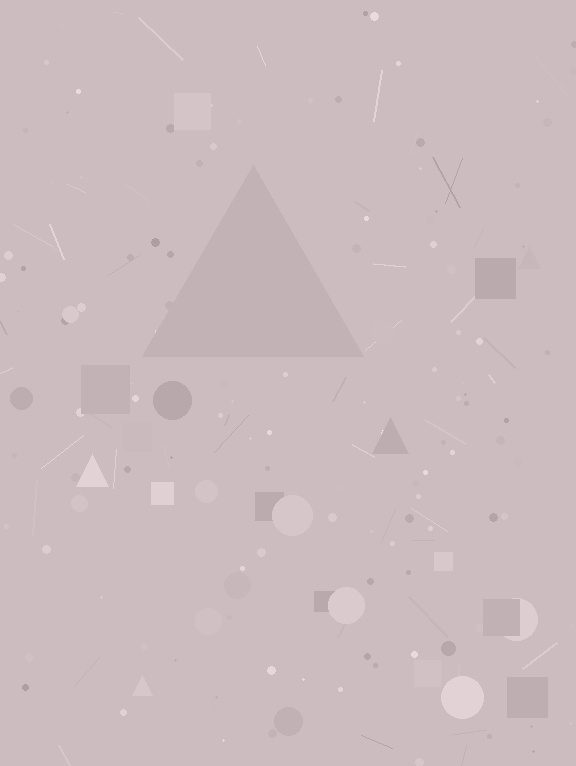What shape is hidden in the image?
A triangle is hidden in the image.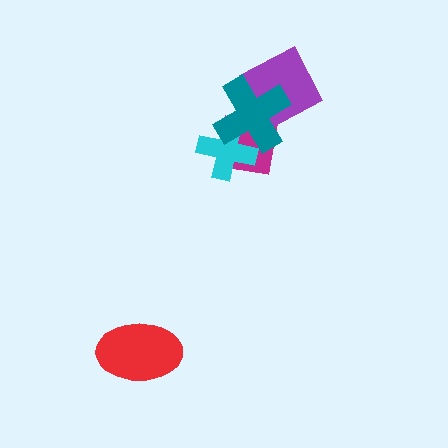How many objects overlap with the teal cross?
3 objects overlap with the teal cross.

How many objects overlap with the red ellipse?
0 objects overlap with the red ellipse.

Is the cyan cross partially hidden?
Yes, it is partially covered by another shape.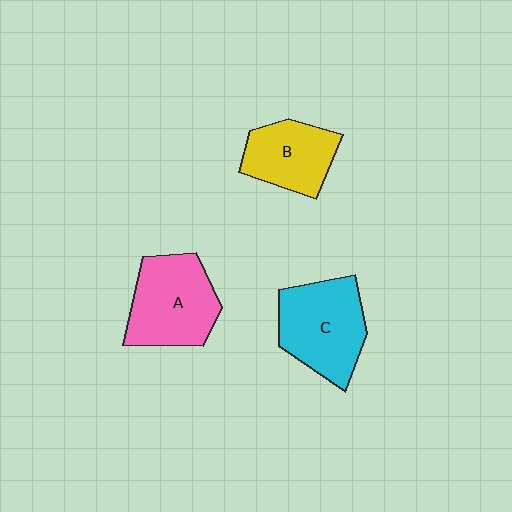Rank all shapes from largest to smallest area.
From largest to smallest: C (cyan), A (pink), B (yellow).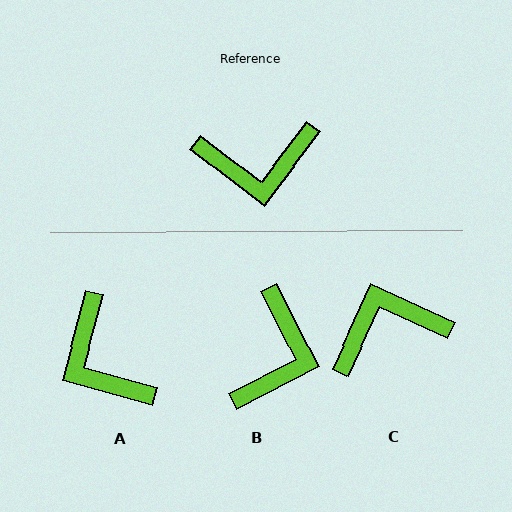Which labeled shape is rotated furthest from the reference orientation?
C, about 167 degrees away.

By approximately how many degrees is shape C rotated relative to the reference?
Approximately 167 degrees clockwise.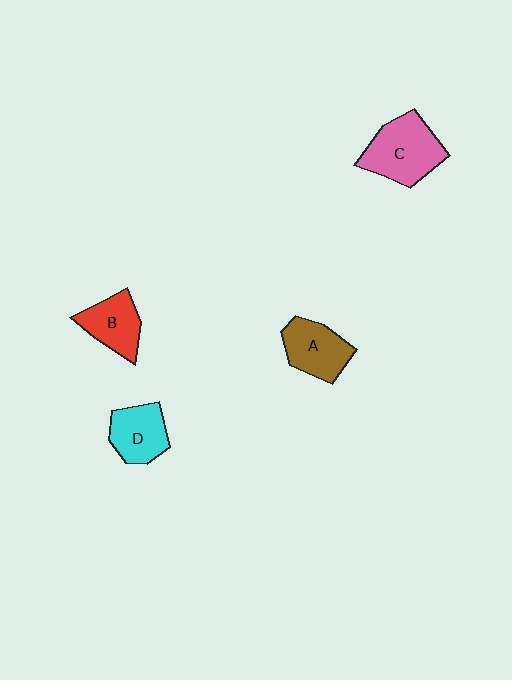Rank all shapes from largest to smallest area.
From largest to smallest: C (pink), A (brown), D (cyan), B (red).